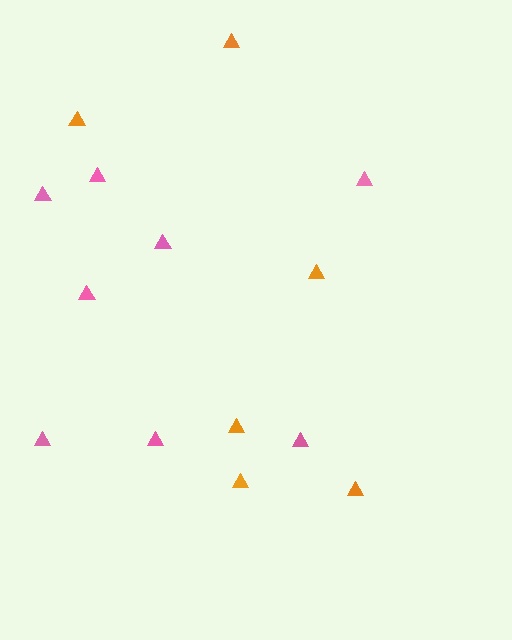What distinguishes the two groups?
There are 2 groups: one group of orange triangles (6) and one group of pink triangles (8).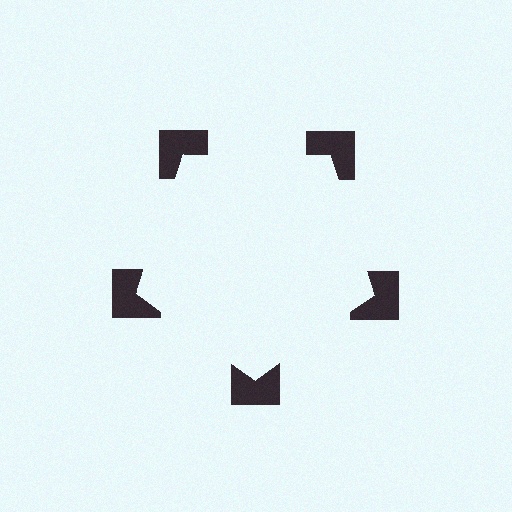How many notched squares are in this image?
There are 5 — one at each vertex of the illusory pentagon.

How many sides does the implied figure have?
5 sides.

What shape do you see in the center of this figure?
An illusory pentagon — its edges are inferred from the aligned wedge cuts in the notched squares, not physically drawn.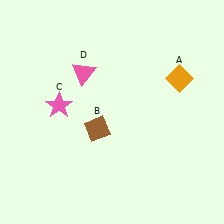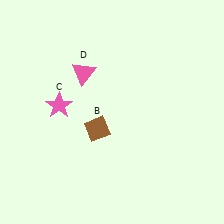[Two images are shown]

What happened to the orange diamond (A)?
The orange diamond (A) was removed in Image 2. It was in the top-right area of Image 1.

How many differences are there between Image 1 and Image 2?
There is 1 difference between the two images.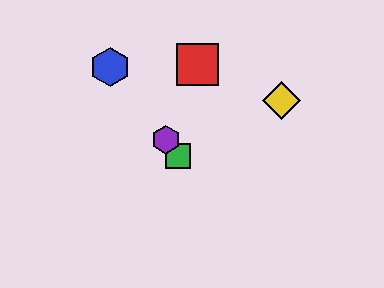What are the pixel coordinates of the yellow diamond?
The yellow diamond is at (282, 100).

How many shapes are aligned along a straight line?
3 shapes (the blue hexagon, the green square, the purple hexagon) are aligned along a straight line.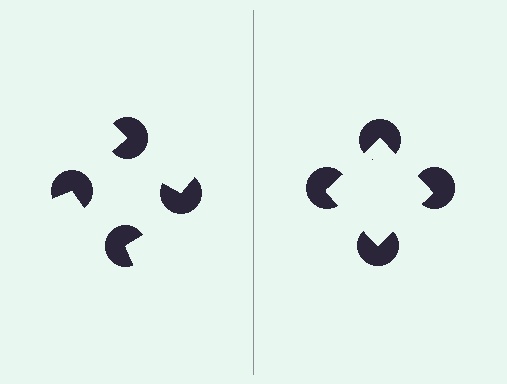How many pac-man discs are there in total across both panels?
8 — 4 on each side.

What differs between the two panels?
The pac-man discs are positioned identically on both sides; only the wedge orientations differ. On the right they align to a square; on the left they are misaligned.